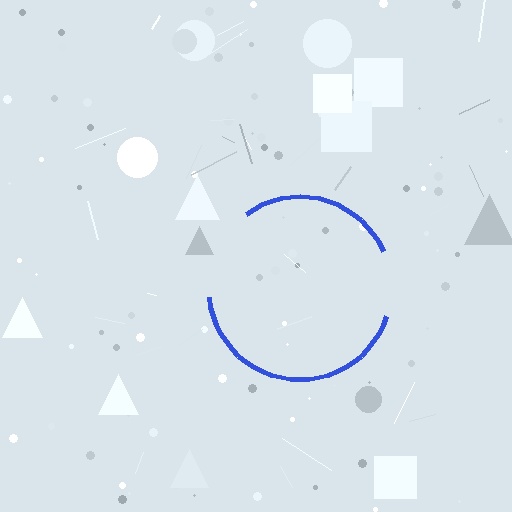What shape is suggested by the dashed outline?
The dashed outline suggests a circle.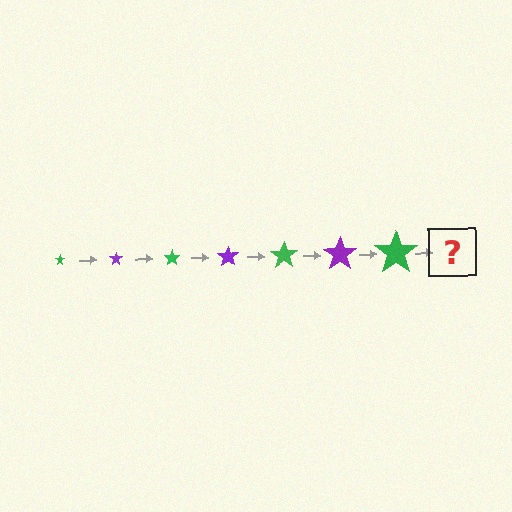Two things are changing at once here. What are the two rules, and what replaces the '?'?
The two rules are that the star grows larger each step and the color cycles through green and purple. The '?' should be a purple star, larger than the previous one.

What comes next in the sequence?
The next element should be a purple star, larger than the previous one.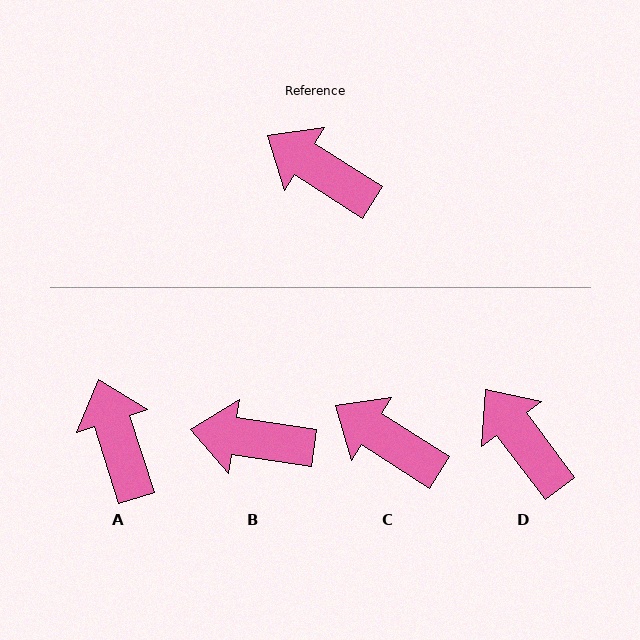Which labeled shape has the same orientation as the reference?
C.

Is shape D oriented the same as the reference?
No, it is off by about 20 degrees.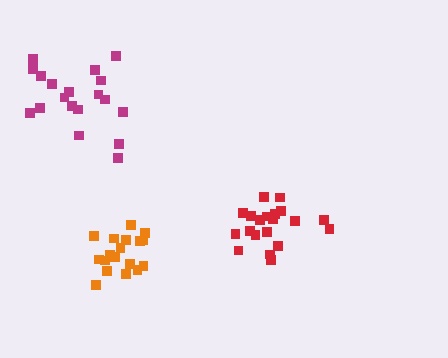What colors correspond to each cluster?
The clusters are colored: red, magenta, orange.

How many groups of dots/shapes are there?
There are 3 groups.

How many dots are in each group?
Group 1: 20 dots, Group 2: 19 dots, Group 3: 18 dots (57 total).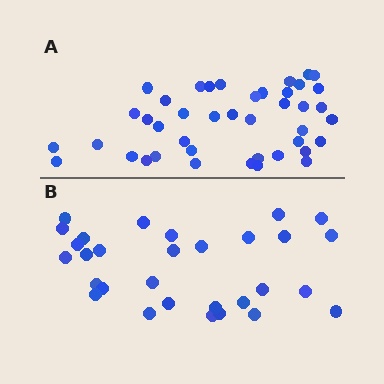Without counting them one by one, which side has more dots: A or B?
Region A (the top region) has more dots.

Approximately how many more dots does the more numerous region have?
Region A has roughly 12 or so more dots than region B.